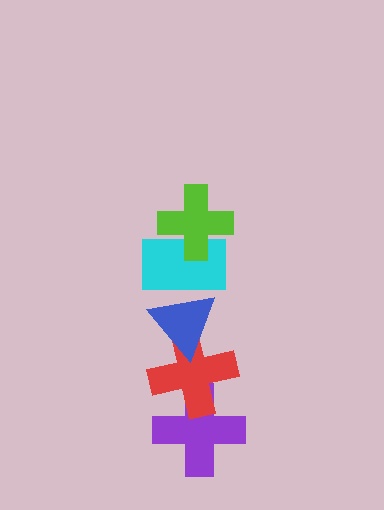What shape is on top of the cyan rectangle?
The lime cross is on top of the cyan rectangle.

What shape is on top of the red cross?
The blue triangle is on top of the red cross.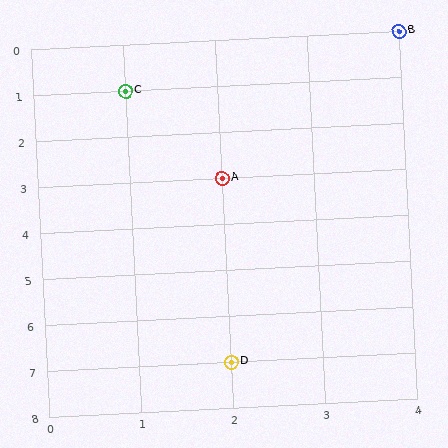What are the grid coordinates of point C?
Point C is at grid coordinates (1, 1).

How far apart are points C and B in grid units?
Points C and B are 3 columns and 1 row apart (about 3.2 grid units diagonally).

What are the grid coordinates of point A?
Point A is at grid coordinates (2, 3).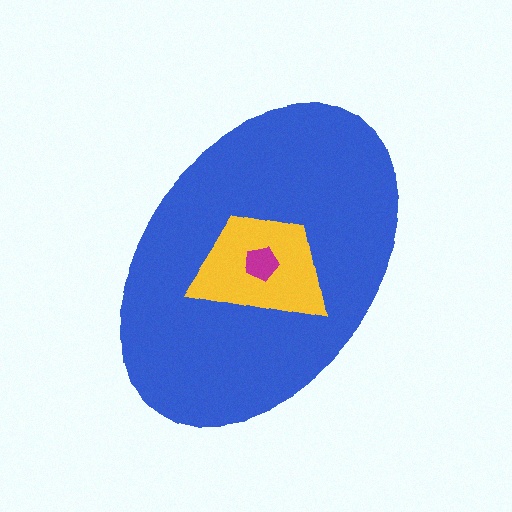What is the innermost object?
The magenta pentagon.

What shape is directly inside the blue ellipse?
The yellow trapezoid.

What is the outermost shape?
The blue ellipse.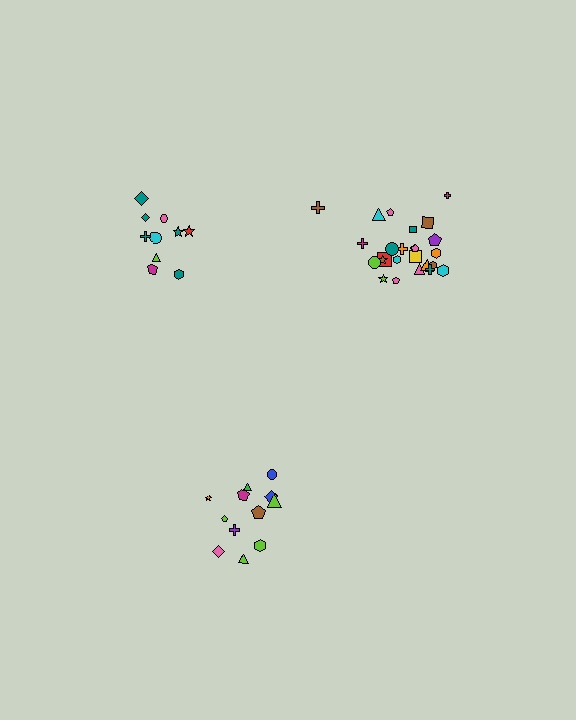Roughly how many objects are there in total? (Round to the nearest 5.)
Roughly 45 objects in total.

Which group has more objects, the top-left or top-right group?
The top-right group.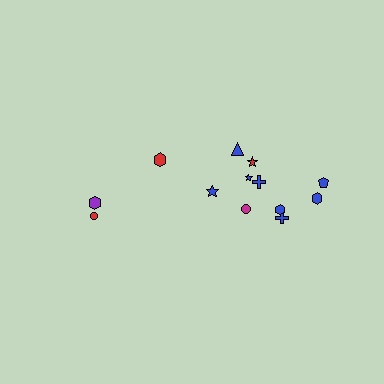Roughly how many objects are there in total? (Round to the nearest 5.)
Roughly 15 objects in total.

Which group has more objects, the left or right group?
The right group.